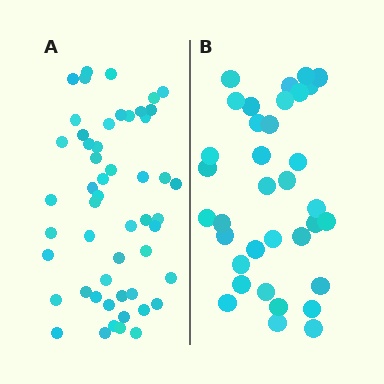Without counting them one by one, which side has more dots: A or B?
Region A (the left region) has more dots.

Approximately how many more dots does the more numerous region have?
Region A has approximately 15 more dots than region B.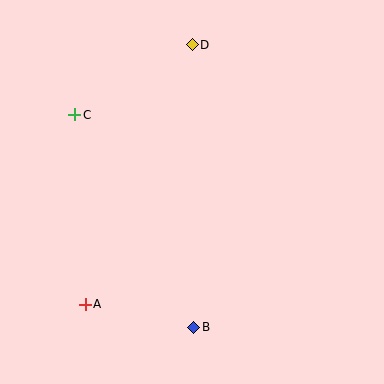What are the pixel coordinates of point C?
Point C is at (75, 115).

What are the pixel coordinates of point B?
Point B is at (194, 327).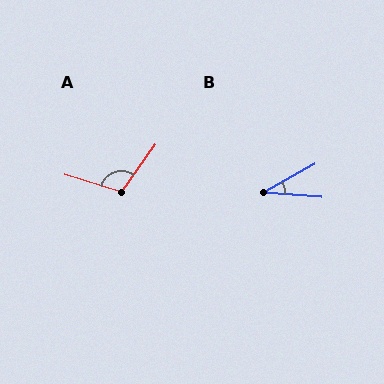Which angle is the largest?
A, at approximately 109 degrees.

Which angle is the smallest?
B, at approximately 33 degrees.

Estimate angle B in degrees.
Approximately 33 degrees.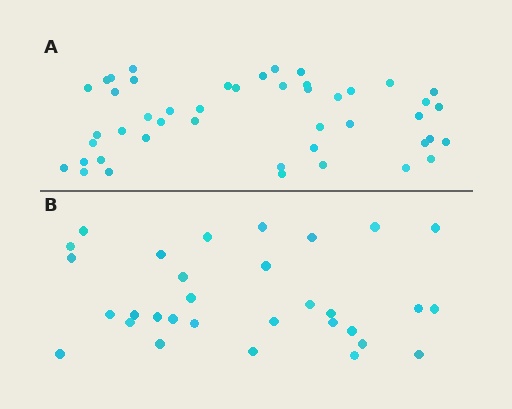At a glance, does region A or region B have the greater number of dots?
Region A (the top region) has more dots.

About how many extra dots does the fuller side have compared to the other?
Region A has approximately 15 more dots than region B.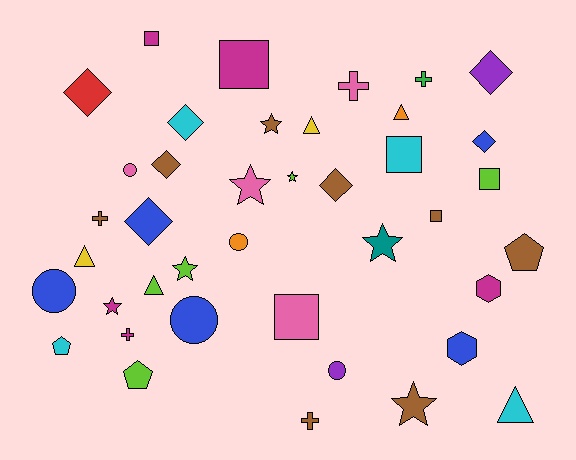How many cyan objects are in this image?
There are 4 cyan objects.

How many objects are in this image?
There are 40 objects.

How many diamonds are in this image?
There are 7 diamonds.